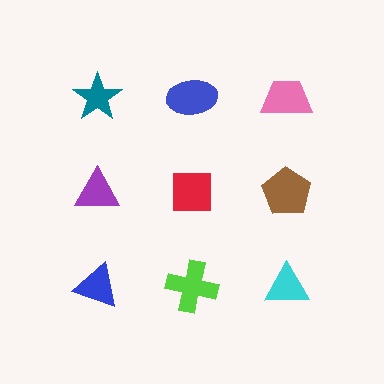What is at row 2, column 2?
A red square.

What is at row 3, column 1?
A blue triangle.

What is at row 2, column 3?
A brown pentagon.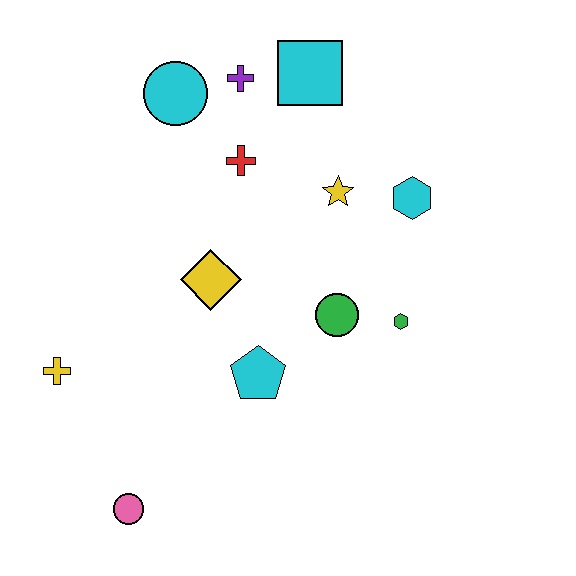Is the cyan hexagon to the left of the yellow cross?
No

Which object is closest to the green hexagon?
The green circle is closest to the green hexagon.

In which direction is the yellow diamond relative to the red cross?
The yellow diamond is below the red cross.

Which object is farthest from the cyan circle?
The pink circle is farthest from the cyan circle.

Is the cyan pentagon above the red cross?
No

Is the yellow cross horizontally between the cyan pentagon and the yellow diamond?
No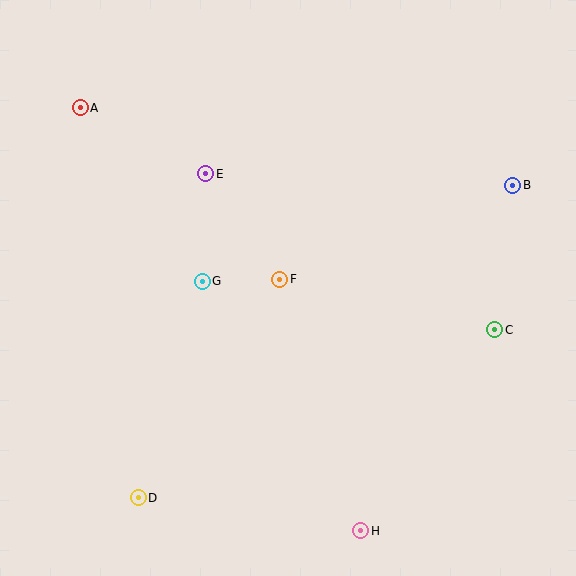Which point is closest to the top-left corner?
Point A is closest to the top-left corner.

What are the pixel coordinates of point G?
Point G is at (202, 281).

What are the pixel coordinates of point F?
Point F is at (280, 279).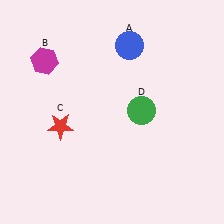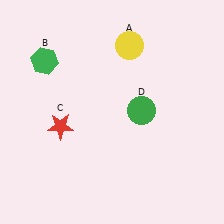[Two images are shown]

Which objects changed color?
A changed from blue to yellow. B changed from magenta to green.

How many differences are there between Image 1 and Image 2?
There are 2 differences between the two images.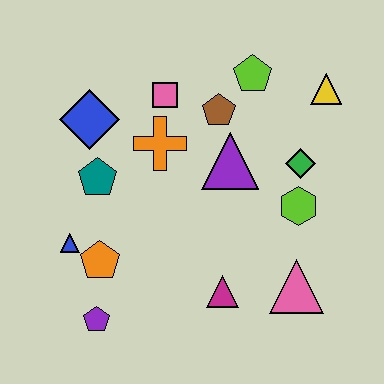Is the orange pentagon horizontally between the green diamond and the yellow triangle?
No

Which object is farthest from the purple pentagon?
The yellow triangle is farthest from the purple pentagon.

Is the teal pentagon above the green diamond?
No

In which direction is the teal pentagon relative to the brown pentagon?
The teal pentagon is to the left of the brown pentagon.